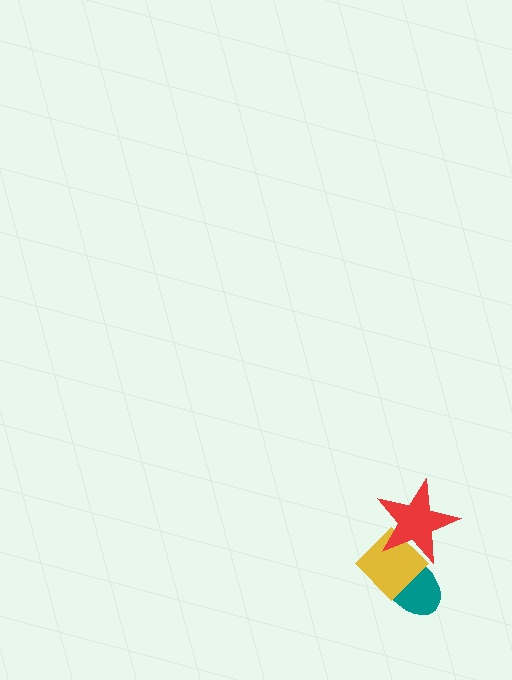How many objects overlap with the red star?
2 objects overlap with the red star.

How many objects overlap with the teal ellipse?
2 objects overlap with the teal ellipse.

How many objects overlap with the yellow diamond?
2 objects overlap with the yellow diamond.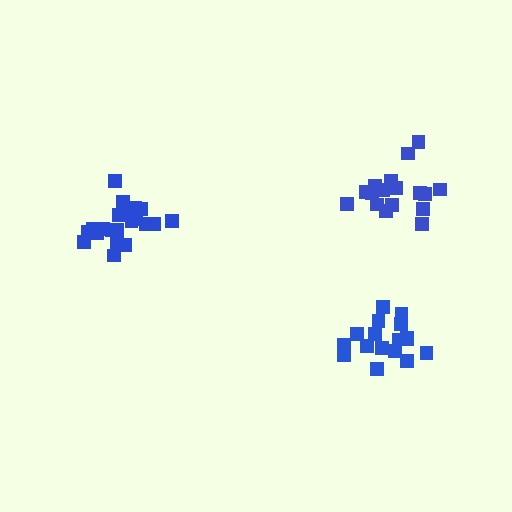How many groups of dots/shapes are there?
There are 3 groups.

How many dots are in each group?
Group 1: 21 dots, Group 2: 18 dots, Group 3: 17 dots (56 total).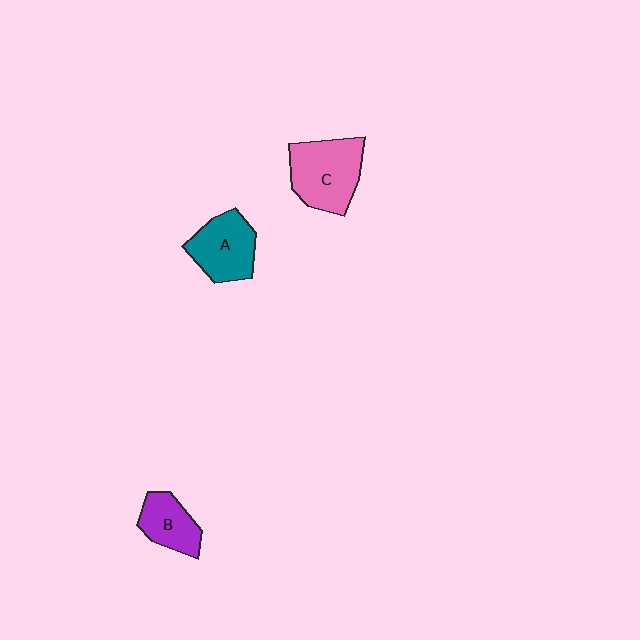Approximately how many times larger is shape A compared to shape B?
Approximately 1.3 times.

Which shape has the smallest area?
Shape B (purple).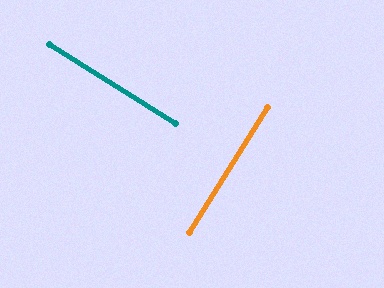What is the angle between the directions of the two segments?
Approximately 90 degrees.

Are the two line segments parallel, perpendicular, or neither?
Perpendicular — they meet at approximately 90°.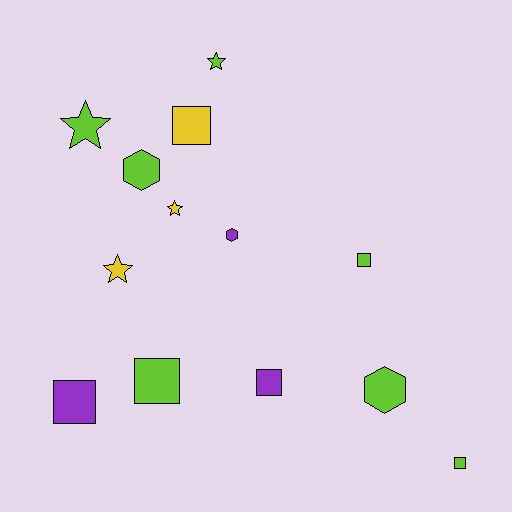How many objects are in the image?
There are 13 objects.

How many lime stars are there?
There are 2 lime stars.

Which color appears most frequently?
Lime, with 7 objects.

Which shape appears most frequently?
Square, with 6 objects.